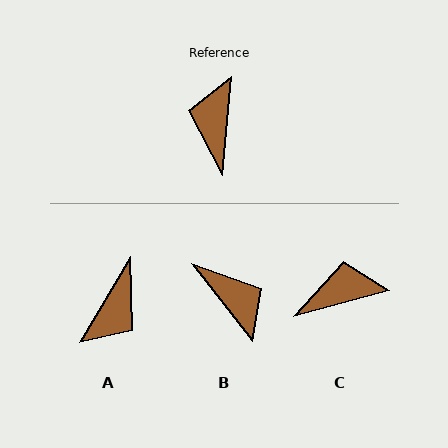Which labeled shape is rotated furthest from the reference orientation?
A, about 154 degrees away.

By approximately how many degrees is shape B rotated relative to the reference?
Approximately 137 degrees clockwise.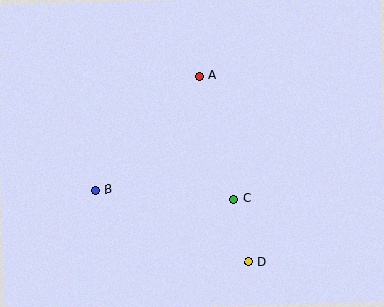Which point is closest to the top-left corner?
Point B is closest to the top-left corner.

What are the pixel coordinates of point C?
Point C is at (234, 199).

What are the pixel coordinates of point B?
Point B is at (95, 190).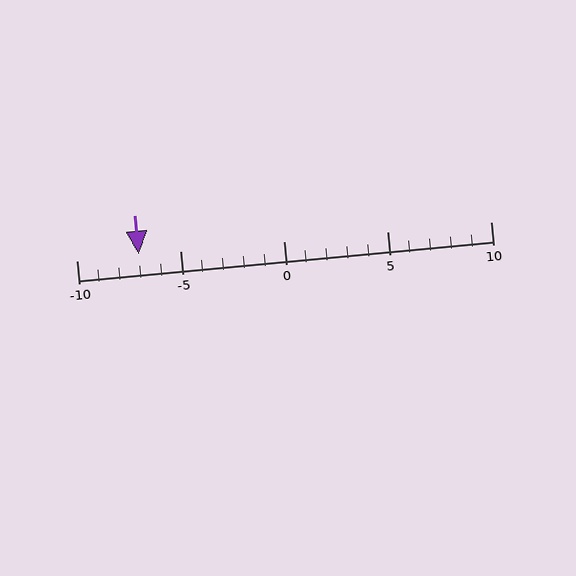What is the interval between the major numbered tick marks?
The major tick marks are spaced 5 units apart.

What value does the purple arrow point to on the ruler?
The purple arrow points to approximately -7.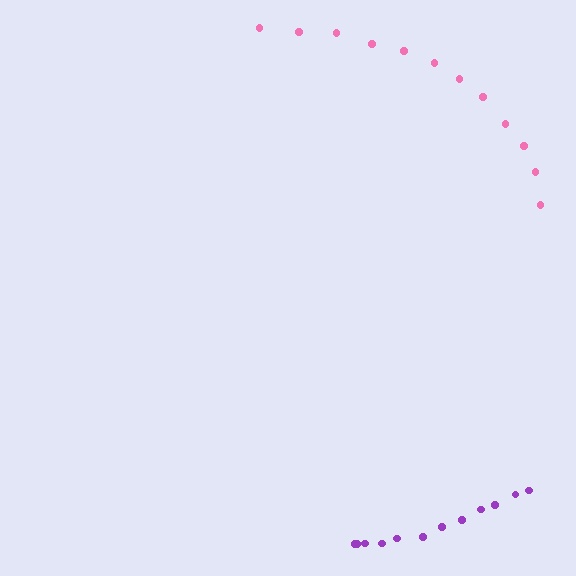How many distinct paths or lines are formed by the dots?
There are 2 distinct paths.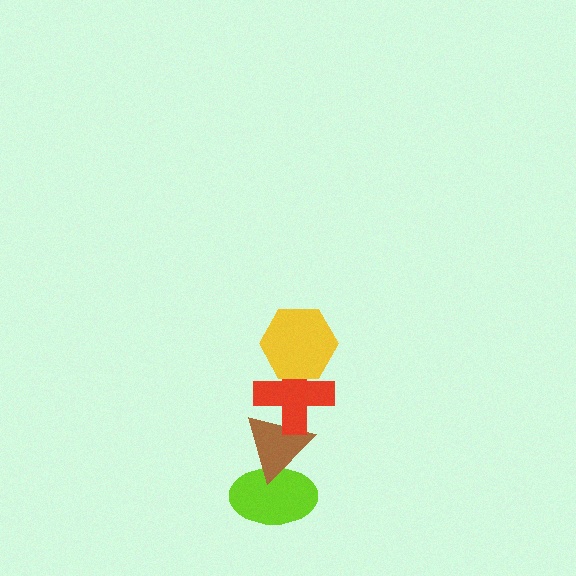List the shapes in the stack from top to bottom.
From top to bottom: the yellow hexagon, the red cross, the brown triangle, the lime ellipse.